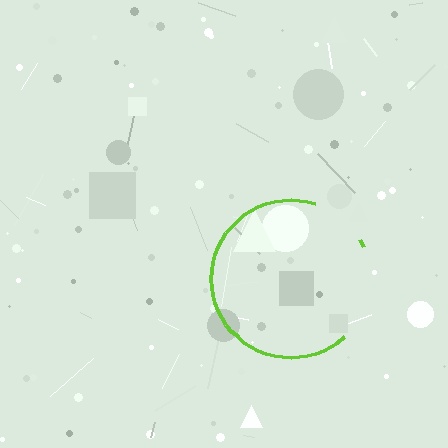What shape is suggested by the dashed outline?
The dashed outline suggests a circle.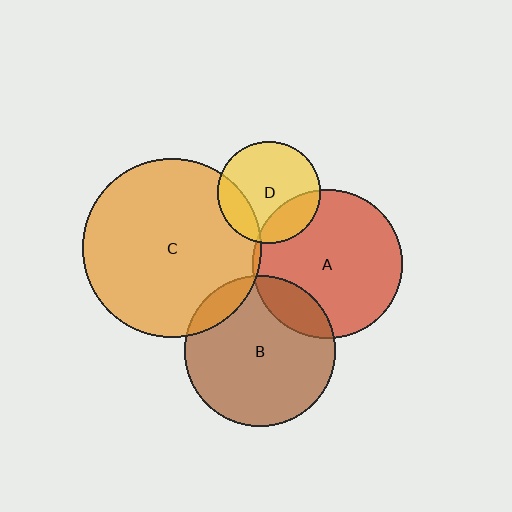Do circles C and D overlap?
Yes.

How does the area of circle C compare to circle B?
Approximately 1.4 times.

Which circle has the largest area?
Circle C (orange).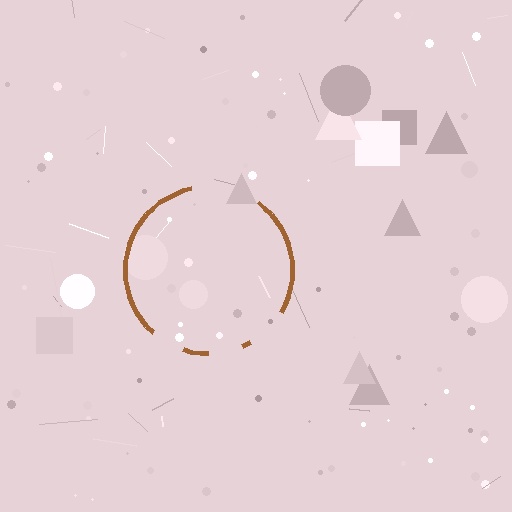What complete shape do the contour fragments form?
The contour fragments form a circle.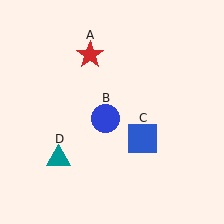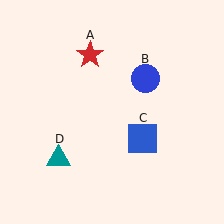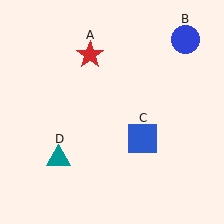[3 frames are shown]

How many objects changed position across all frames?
1 object changed position: blue circle (object B).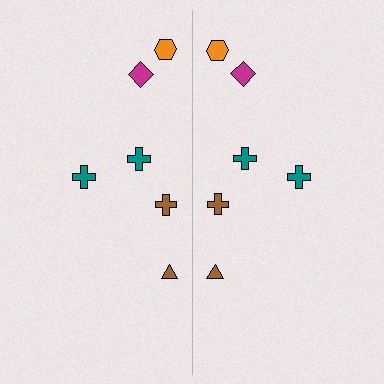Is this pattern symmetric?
Yes, this pattern has bilateral (reflection) symmetry.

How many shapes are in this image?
There are 12 shapes in this image.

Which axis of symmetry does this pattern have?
The pattern has a vertical axis of symmetry running through the center of the image.